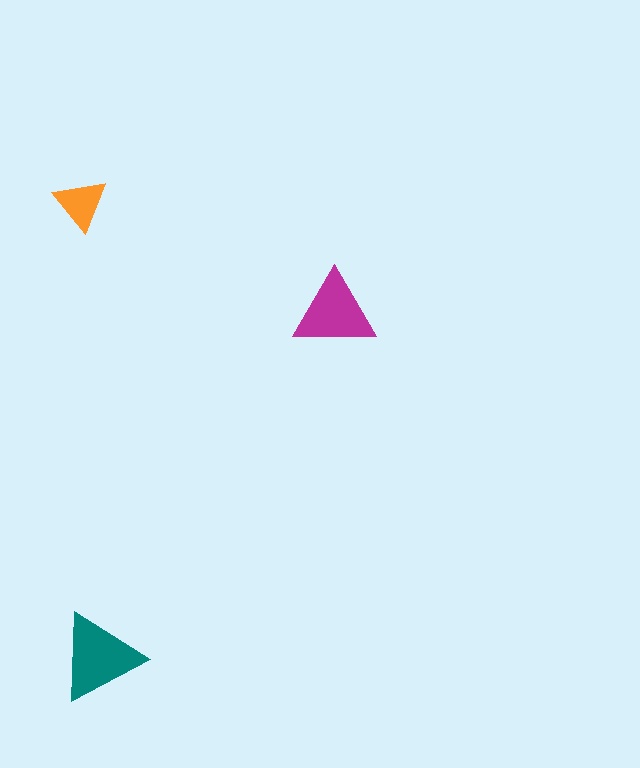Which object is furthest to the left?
The orange triangle is leftmost.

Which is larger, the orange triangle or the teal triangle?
The teal one.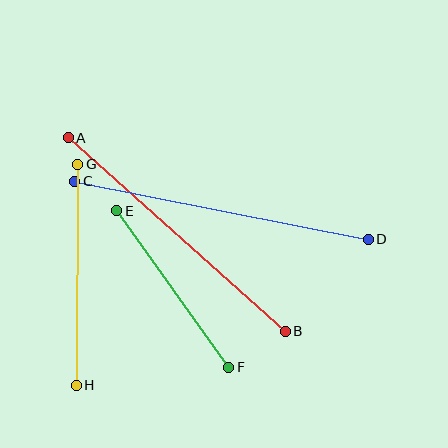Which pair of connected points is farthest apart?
Points C and D are farthest apart.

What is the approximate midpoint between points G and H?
The midpoint is at approximately (77, 275) pixels.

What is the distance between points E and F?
The distance is approximately 192 pixels.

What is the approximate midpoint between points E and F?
The midpoint is at approximately (173, 289) pixels.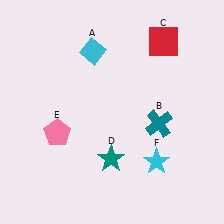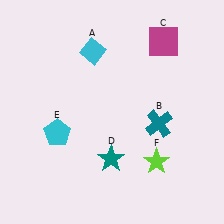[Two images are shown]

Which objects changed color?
C changed from red to magenta. E changed from pink to cyan. F changed from cyan to lime.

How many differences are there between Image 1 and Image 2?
There are 3 differences between the two images.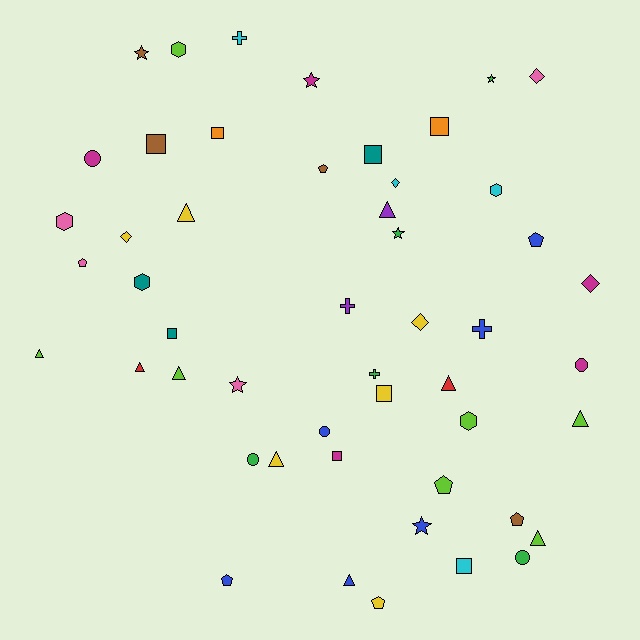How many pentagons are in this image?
There are 7 pentagons.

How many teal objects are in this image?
There are 3 teal objects.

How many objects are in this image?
There are 50 objects.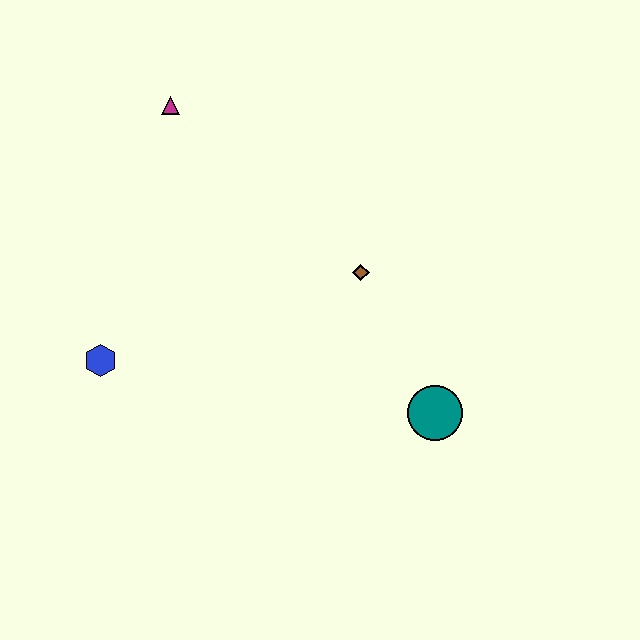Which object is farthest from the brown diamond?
The blue hexagon is farthest from the brown diamond.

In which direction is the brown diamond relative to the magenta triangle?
The brown diamond is to the right of the magenta triangle.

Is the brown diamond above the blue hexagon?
Yes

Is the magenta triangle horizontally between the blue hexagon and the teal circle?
Yes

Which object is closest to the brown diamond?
The teal circle is closest to the brown diamond.